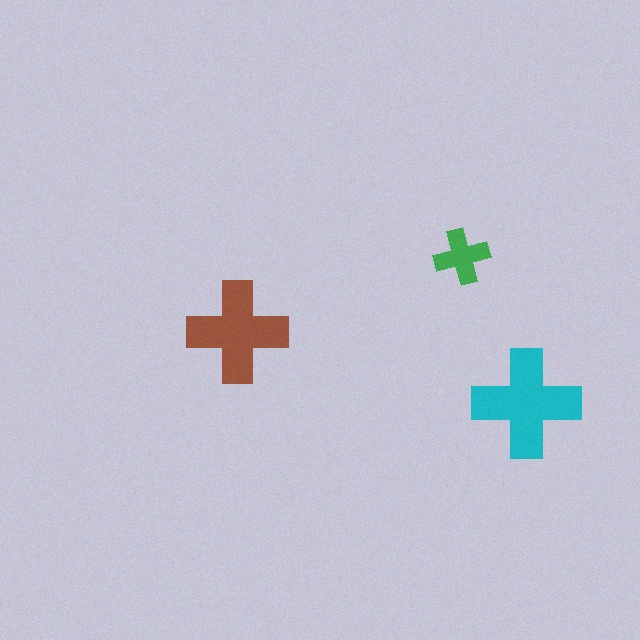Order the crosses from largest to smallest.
the cyan one, the brown one, the green one.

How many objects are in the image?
There are 3 objects in the image.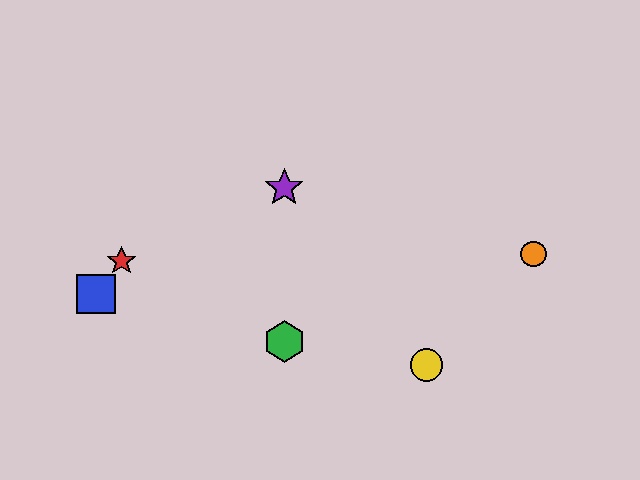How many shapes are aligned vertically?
2 shapes (the green hexagon, the purple star) are aligned vertically.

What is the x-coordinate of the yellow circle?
The yellow circle is at x≈426.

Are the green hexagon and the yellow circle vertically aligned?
No, the green hexagon is at x≈284 and the yellow circle is at x≈426.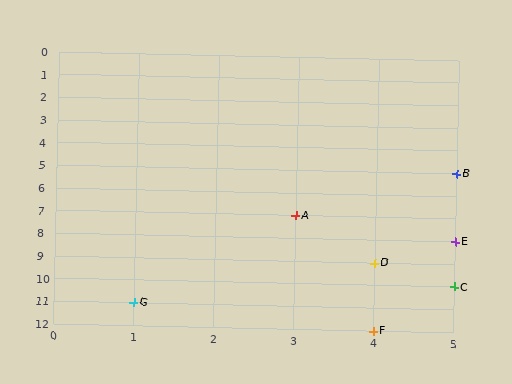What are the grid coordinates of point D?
Point D is at grid coordinates (4, 9).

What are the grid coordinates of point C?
Point C is at grid coordinates (5, 10).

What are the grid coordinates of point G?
Point G is at grid coordinates (1, 11).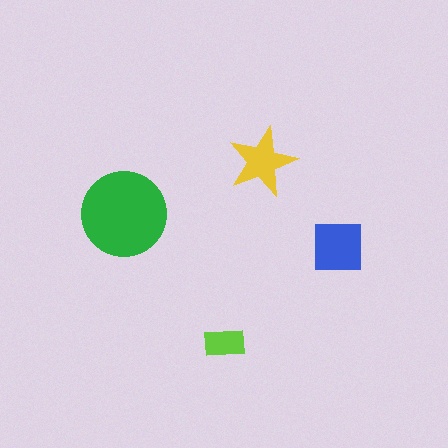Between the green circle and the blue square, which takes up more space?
The green circle.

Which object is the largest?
The green circle.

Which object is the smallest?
The lime rectangle.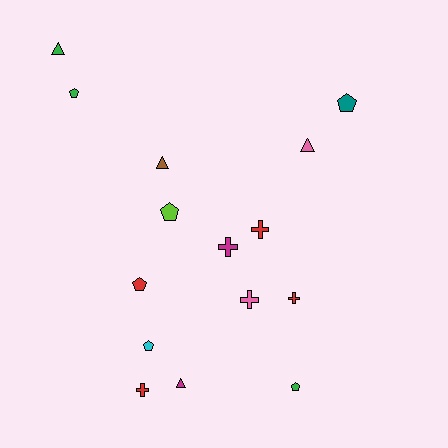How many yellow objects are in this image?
There are no yellow objects.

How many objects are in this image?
There are 15 objects.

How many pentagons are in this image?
There are 6 pentagons.